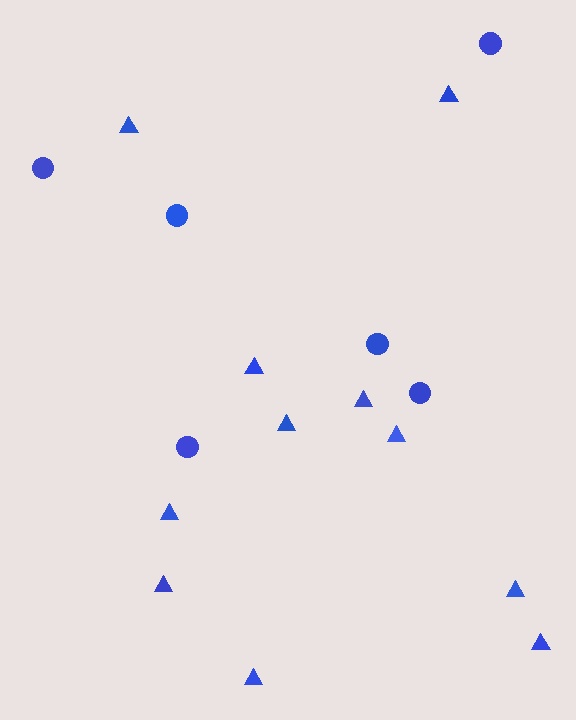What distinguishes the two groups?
There are 2 groups: one group of triangles (11) and one group of circles (6).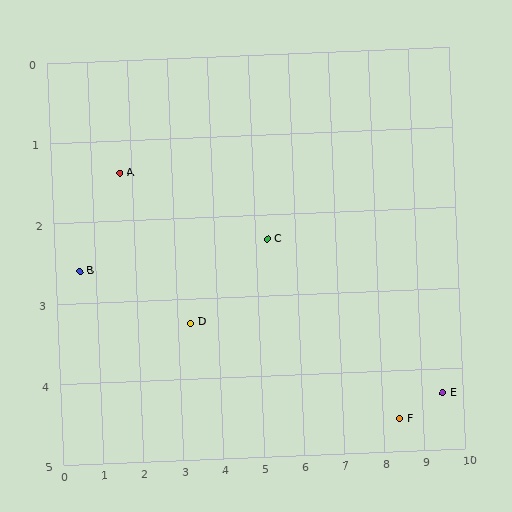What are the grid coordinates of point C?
Point C is at approximately (5.3, 2.3).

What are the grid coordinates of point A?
Point A is at approximately (1.7, 1.4).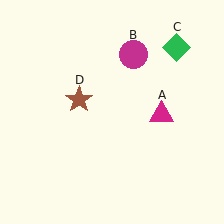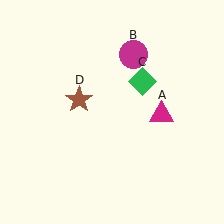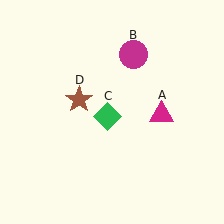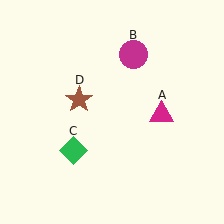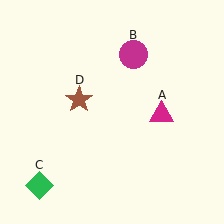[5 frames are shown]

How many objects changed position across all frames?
1 object changed position: green diamond (object C).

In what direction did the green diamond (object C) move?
The green diamond (object C) moved down and to the left.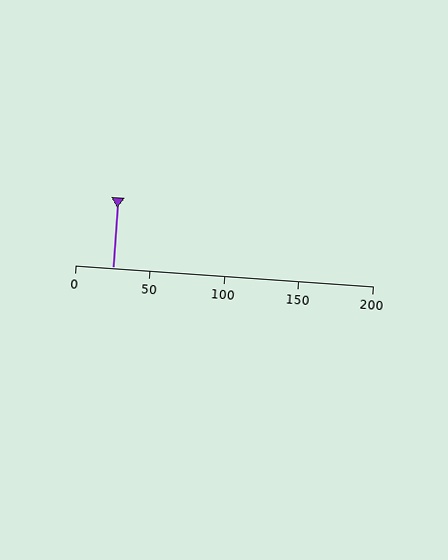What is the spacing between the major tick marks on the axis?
The major ticks are spaced 50 apart.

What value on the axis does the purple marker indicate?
The marker indicates approximately 25.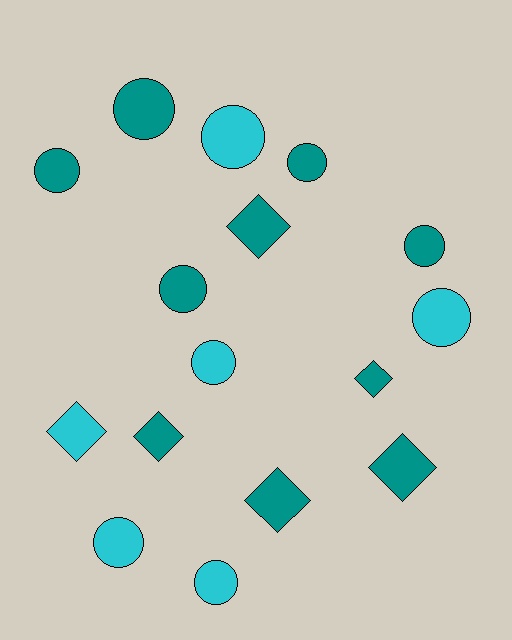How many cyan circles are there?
There are 5 cyan circles.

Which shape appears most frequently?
Circle, with 10 objects.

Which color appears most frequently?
Teal, with 10 objects.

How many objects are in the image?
There are 16 objects.